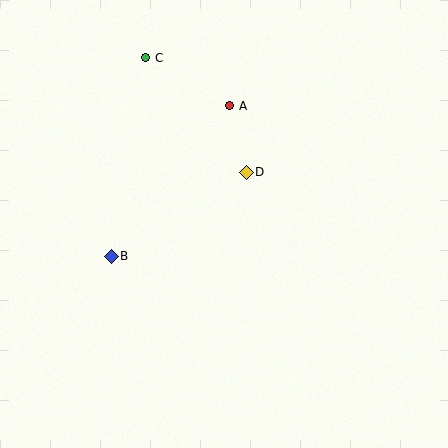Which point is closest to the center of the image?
Point D at (246, 172) is closest to the center.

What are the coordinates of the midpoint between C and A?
The midpoint between C and A is at (188, 82).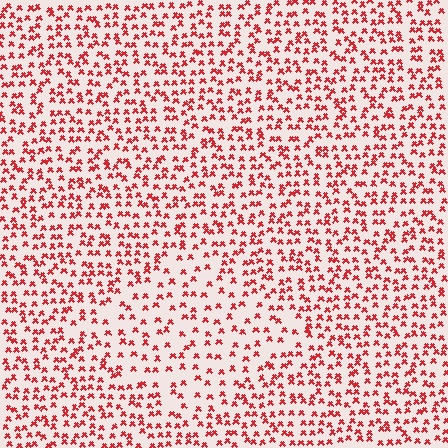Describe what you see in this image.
The image contains small red elements arranged at two different densities. A diamond-shaped region is visible where the elements are less densely packed than the surrounding area.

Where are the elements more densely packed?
The elements are more densely packed outside the diamond boundary.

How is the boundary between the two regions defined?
The boundary is defined by a change in element density (approximately 1.7x ratio). All elements are the same color, size, and shape.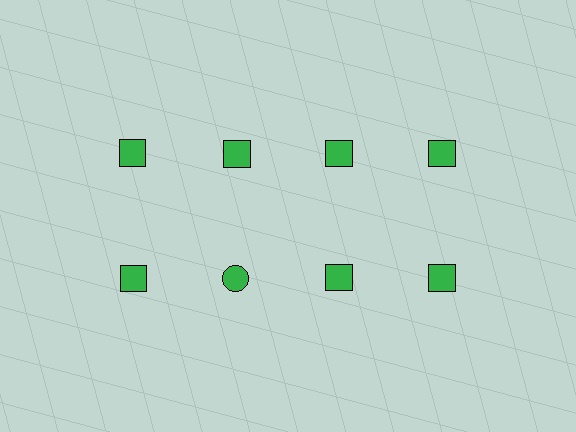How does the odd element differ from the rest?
It has a different shape: circle instead of square.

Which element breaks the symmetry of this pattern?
The green circle in the second row, second from left column breaks the symmetry. All other shapes are green squares.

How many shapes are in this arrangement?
There are 8 shapes arranged in a grid pattern.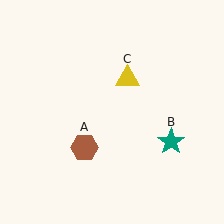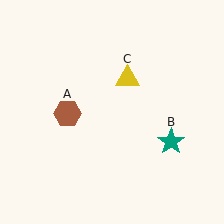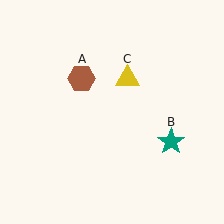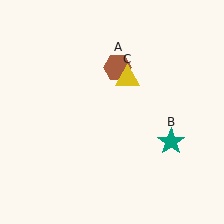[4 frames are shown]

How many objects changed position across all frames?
1 object changed position: brown hexagon (object A).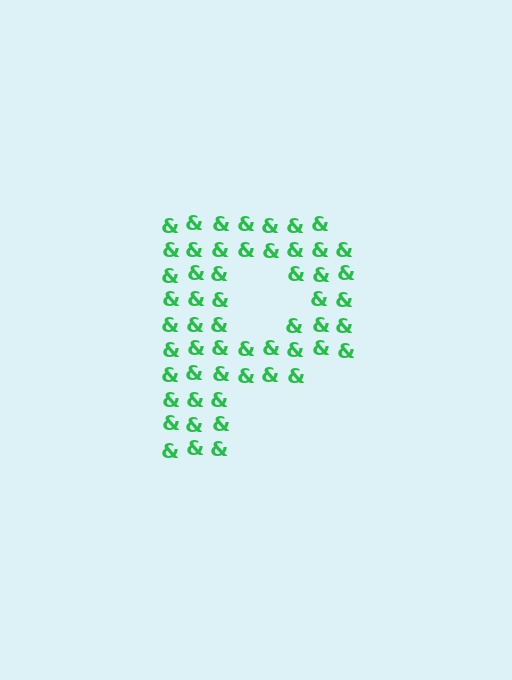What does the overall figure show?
The overall figure shows the letter P.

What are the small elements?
The small elements are ampersands.